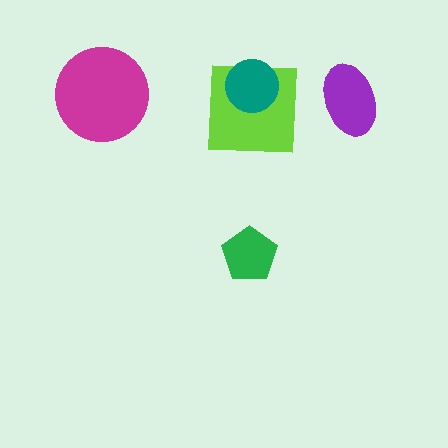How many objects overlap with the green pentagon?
0 objects overlap with the green pentagon.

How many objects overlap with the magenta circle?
0 objects overlap with the magenta circle.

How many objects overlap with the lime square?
1 object overlaps with the lime square.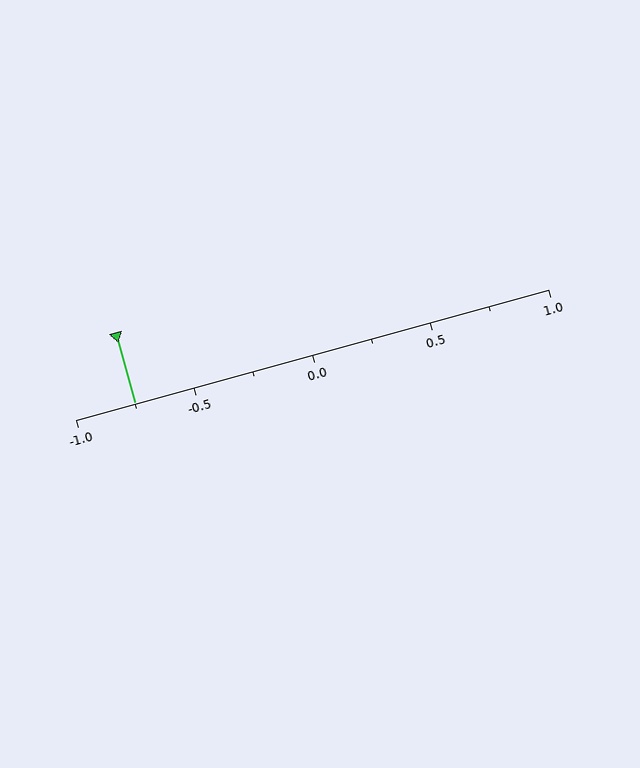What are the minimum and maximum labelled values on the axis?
The axis runs from -1.0 to 1.0.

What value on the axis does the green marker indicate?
The marker indicates approximately -0.75.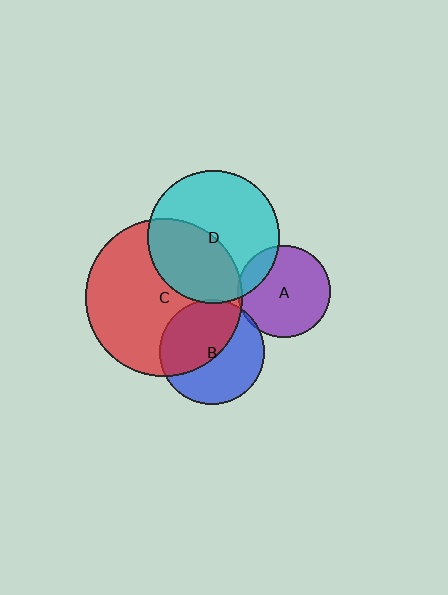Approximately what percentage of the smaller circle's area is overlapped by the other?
Approximately 40%.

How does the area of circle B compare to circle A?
Approximately 1.3 times.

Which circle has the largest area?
Circle C (red).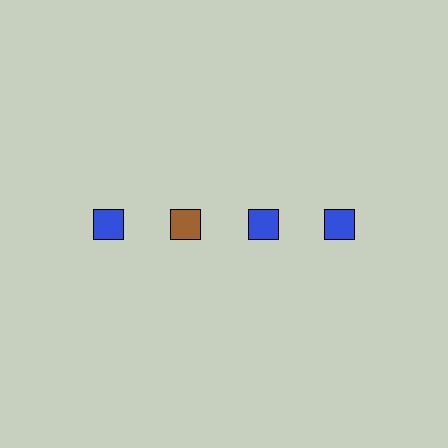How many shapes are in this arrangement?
There are 4 shapes arranged in a grid pattern.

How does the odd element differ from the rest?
It has a different color: brown instead of blue.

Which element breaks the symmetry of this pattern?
The brown square in the top row, second from left column breaks the symmetry. All other shapes are blue squares.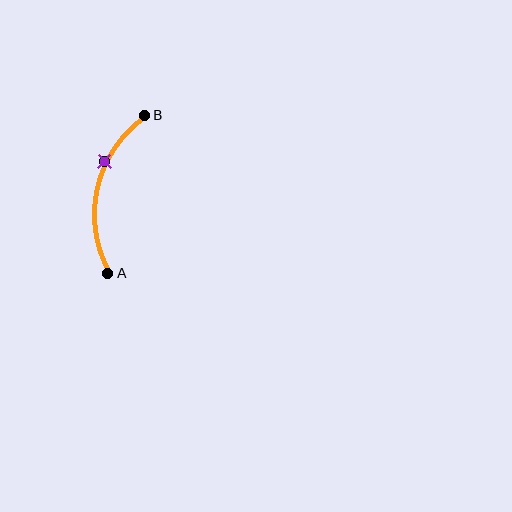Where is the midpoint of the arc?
The arc midpoint is the point on the curve farthest from the straight line joining A and B. It sits to the left of that line.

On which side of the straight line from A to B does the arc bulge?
The arc bulges to the left of the straight line connecting A and B.